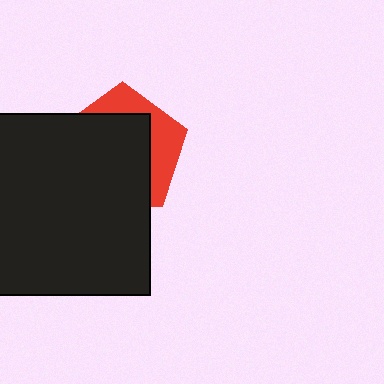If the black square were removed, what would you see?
You would see the complete red pentagon.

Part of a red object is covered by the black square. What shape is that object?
It is a pentagon.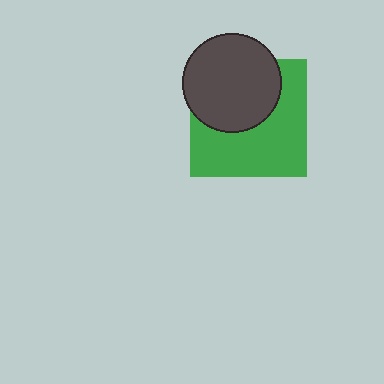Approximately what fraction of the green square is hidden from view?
Roughly 43% of the green square is hidden behind the dark gray circle.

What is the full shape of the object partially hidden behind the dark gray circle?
The partially hidden object is a green square.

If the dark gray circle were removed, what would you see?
You would see the complete green square.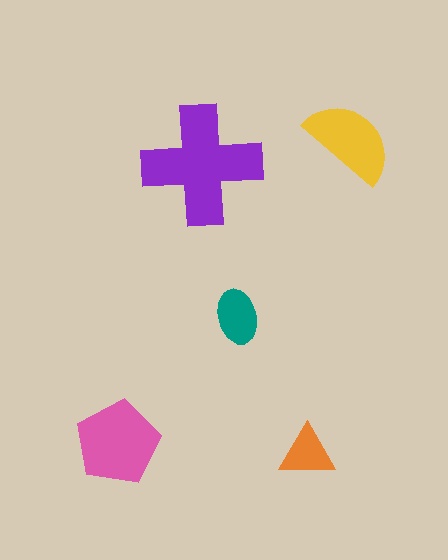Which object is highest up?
The yellow semicircle is topmost.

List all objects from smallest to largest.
The orange triangle, the teal ellipse, the yellow semicircle, the pink pentagon, the purple cross.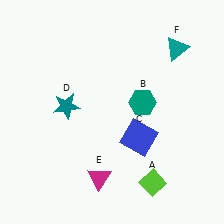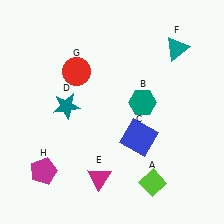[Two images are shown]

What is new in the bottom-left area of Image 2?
A magenta pentagon (H) was added in the bottom-left area of Image 2.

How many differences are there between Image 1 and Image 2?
There are 2 differences between the two images.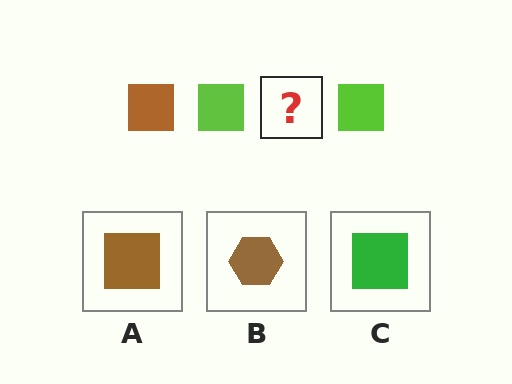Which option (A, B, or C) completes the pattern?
A.